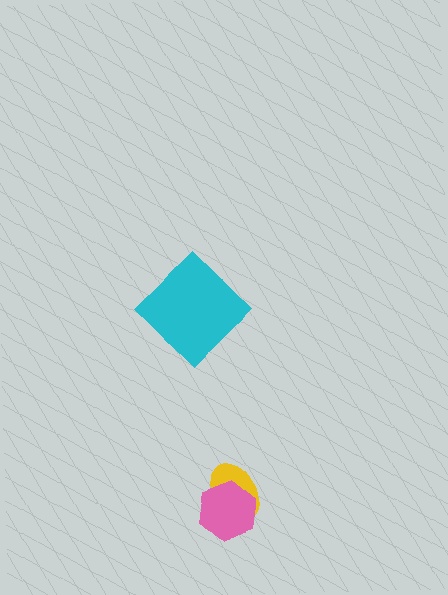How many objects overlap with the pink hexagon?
1 object overlaps with the pink hexagon.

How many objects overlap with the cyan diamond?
0 objects overlap with the cyan diamond.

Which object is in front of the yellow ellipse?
The pink hexagon is in front of the yellow ellipse.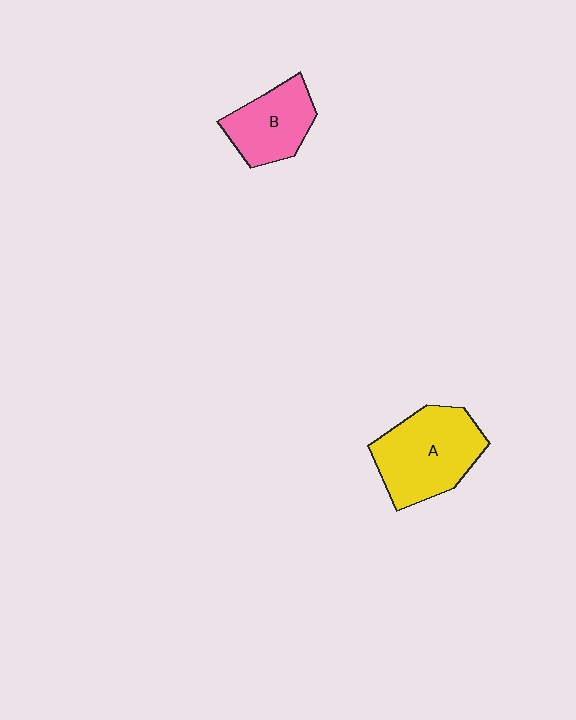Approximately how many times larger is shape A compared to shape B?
Approximately 1.5 times.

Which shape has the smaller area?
Shape B (pink).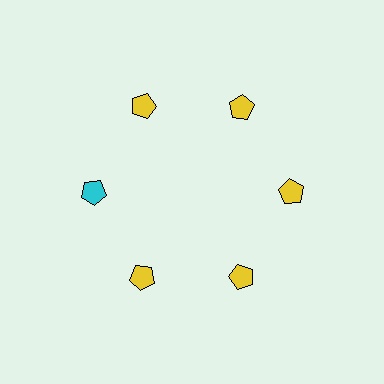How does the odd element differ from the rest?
It has a different color: cyan instead of yellow.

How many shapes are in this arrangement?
There are 6 shapes arranged in a ring pattern.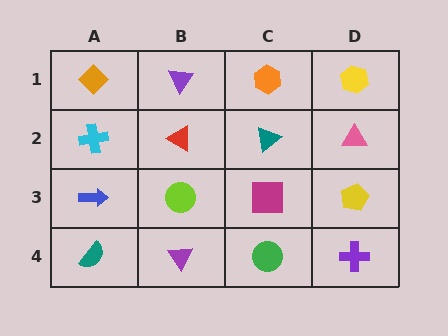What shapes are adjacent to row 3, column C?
A teal triangle (row 2, column C), a green circle (row 4, column C), a lime circle (row 3, column B), a yellow pentagon (row 3, column D).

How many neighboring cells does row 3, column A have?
3.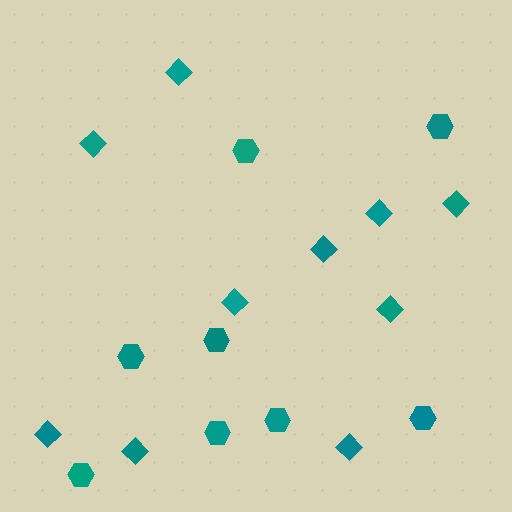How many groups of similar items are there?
There are 2 groups: one group of diamonds (10) and one group of hexagons (8).